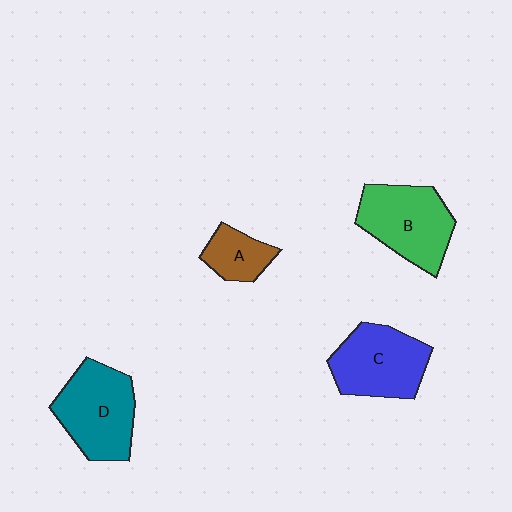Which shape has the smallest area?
Shape A (brown).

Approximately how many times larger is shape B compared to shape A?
Approximately 2.1 times.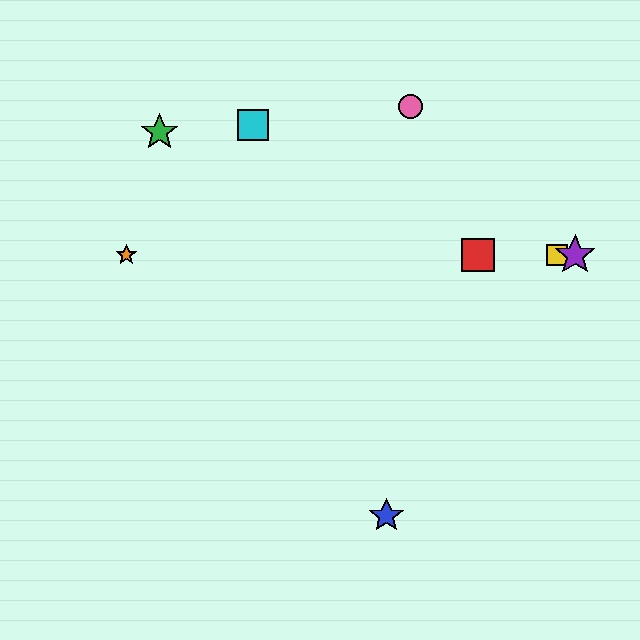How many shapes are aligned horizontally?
4 shapes (the red square, the yellow square, the purple star, the orange star) are aligned horizontally.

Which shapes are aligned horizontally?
The red square, the yellow square, the purple star, the orange star are aligned horizontally.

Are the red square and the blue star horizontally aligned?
No, the red square is at y≈255 and the blue star is at y≈516.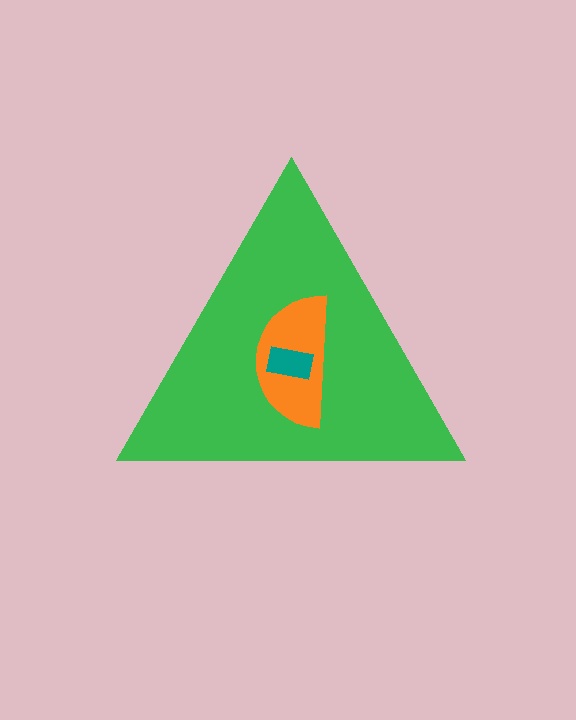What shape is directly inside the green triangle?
The orange semicircle.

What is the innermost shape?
The teal rectangle.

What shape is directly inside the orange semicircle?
The teal rectangle.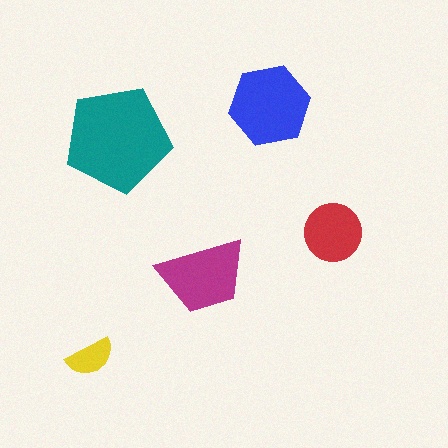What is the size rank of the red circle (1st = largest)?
4th.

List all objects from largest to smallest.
The teal pentagon, the blue hexagon, the magenta trapezoid, the red circle, the yellow semicircle.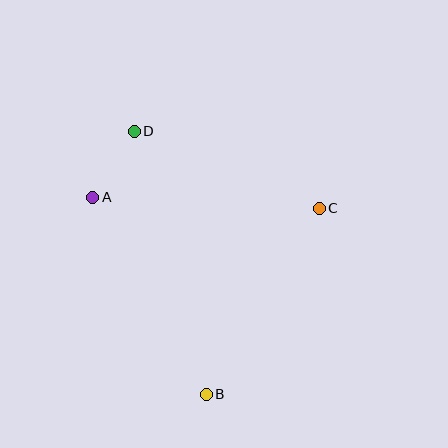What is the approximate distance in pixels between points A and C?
The distance between A and C is approximately 227 pixels.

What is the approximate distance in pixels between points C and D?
The distance between C and D is approximately 200 pixels.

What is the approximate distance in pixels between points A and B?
The distance between A and B is approximately 227 pixels.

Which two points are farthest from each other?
Points B and D are farthest from each other.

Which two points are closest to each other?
Points A and D are closest to each other.